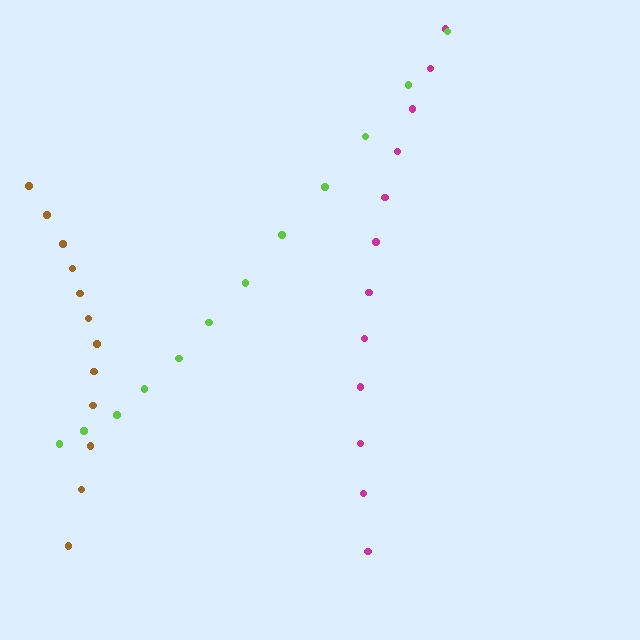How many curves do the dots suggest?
There are 3 distinct paths.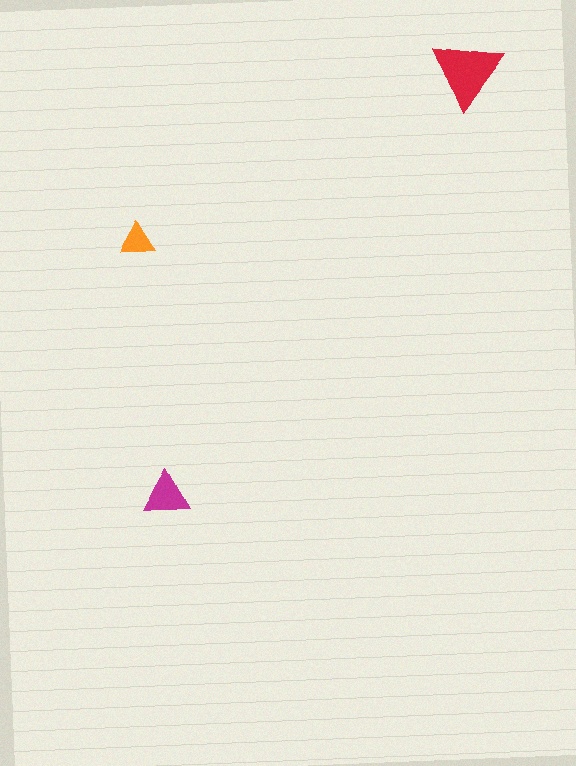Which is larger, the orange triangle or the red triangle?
The red one.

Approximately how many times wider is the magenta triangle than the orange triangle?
About 1.5 times wider.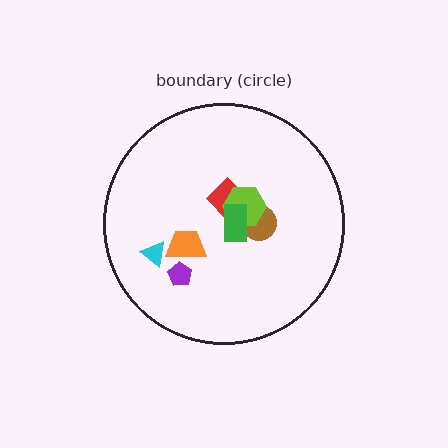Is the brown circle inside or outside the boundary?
Inside.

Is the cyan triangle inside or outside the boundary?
Inside.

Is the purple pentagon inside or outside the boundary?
Inside.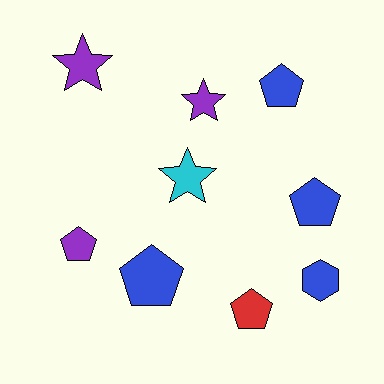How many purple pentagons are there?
There is 1 purple pentagon.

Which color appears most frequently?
Blue, with 4 objects.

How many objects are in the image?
There are 9 objects.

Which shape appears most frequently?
Pentagon, with 5 objects.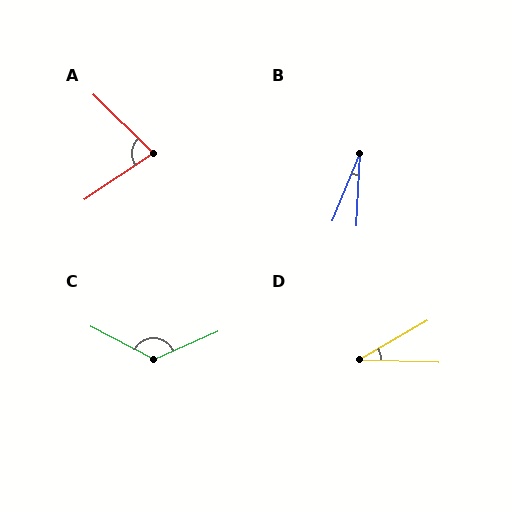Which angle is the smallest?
B, at approximately 20 degrees.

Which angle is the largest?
C, at approximately 129 degrees.